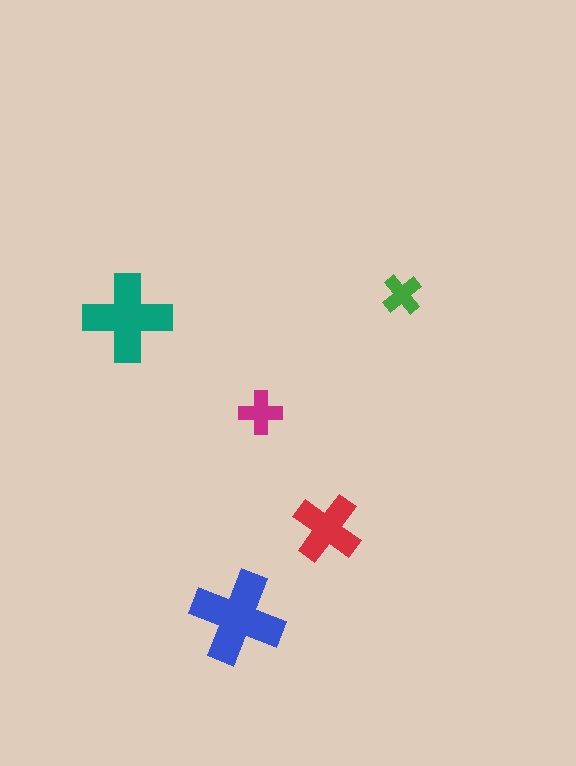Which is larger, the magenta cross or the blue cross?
The blue one.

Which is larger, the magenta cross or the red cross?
The red one.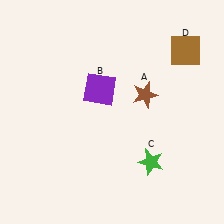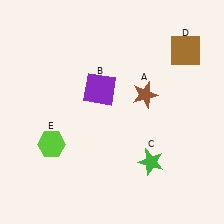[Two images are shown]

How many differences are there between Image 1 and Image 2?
There is 1 difference between the two images.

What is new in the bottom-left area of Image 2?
A lime hexagon (E) was added in the bottom-left area of Image 2.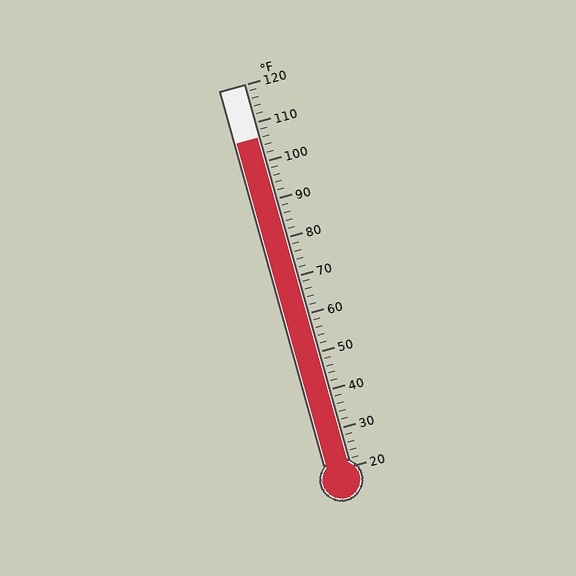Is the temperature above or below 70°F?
The temperature is above 70°F.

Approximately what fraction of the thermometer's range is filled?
The thermometer is filled to approximately 85% of its range.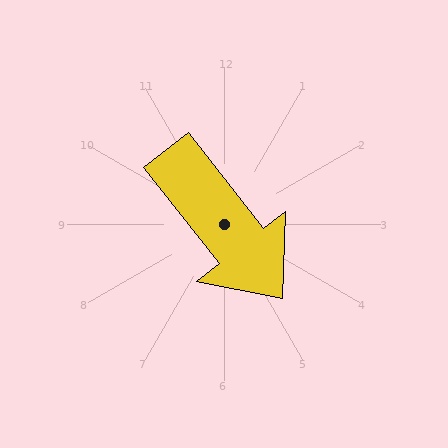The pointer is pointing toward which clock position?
Roughly 5 o'clock.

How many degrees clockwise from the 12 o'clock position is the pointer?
Approximately 142 degrees.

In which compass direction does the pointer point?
Southeast.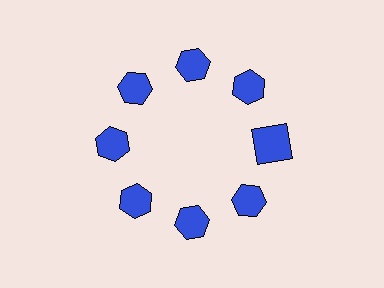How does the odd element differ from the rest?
It has a different shape: square instead of hexagon.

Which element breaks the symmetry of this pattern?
The blue square at roughly the 3 o'clock position breaks the symmetry. All other shapes are blue hexagons.